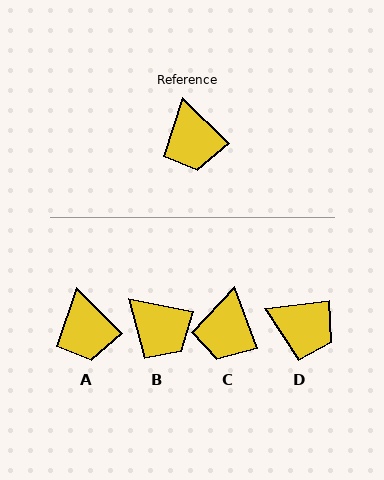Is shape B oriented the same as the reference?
No, it is off by about 33 degrees.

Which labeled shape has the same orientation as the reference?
A.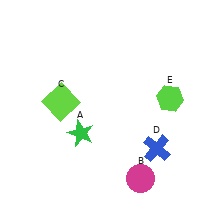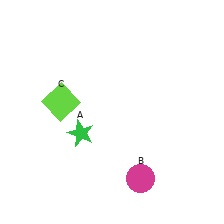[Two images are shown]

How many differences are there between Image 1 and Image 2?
There are 2 differences between the two images.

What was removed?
The lime hexagon (E), the blue cross (D) were removed in Image 2.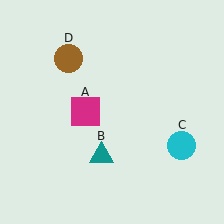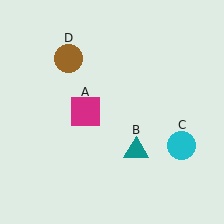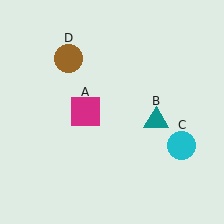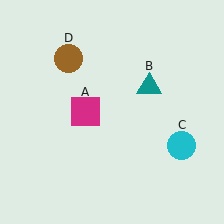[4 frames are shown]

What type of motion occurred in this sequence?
The teal triangle (object B) rotated counterclockwise around the center of the scene.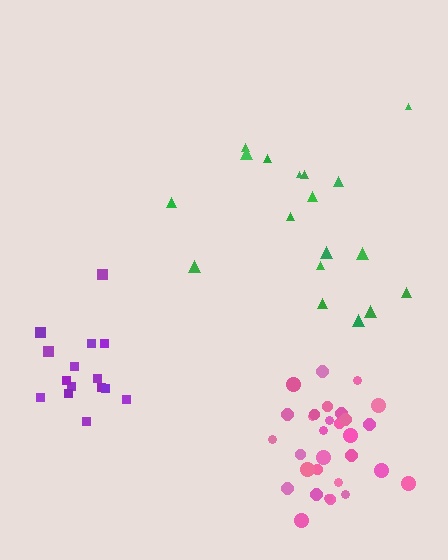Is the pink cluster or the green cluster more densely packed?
Pink.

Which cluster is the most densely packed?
Pink.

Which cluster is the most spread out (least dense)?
Green.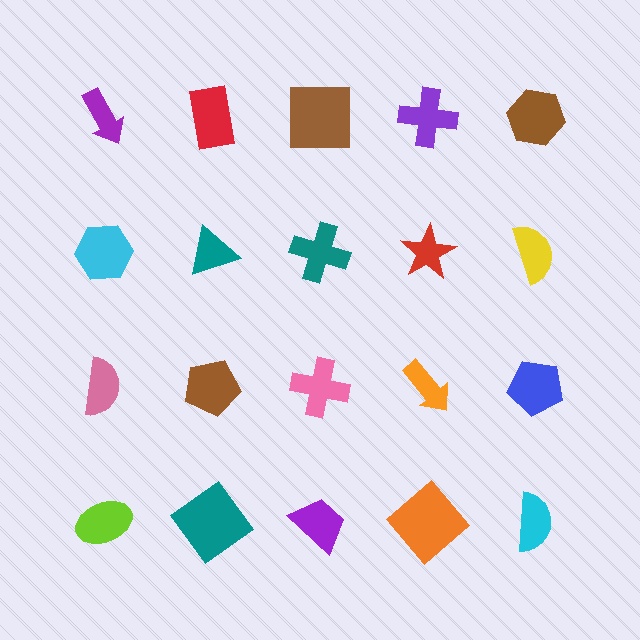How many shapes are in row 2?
5 shapes.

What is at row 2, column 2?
A teal triangle.